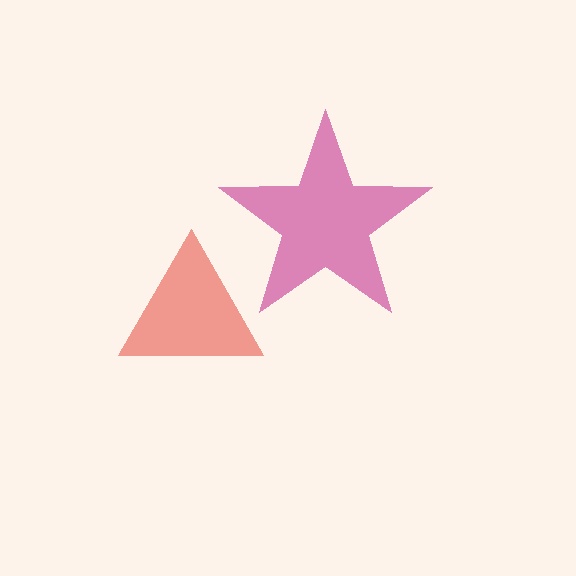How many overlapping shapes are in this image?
There are 2 overlapping shapes in the image.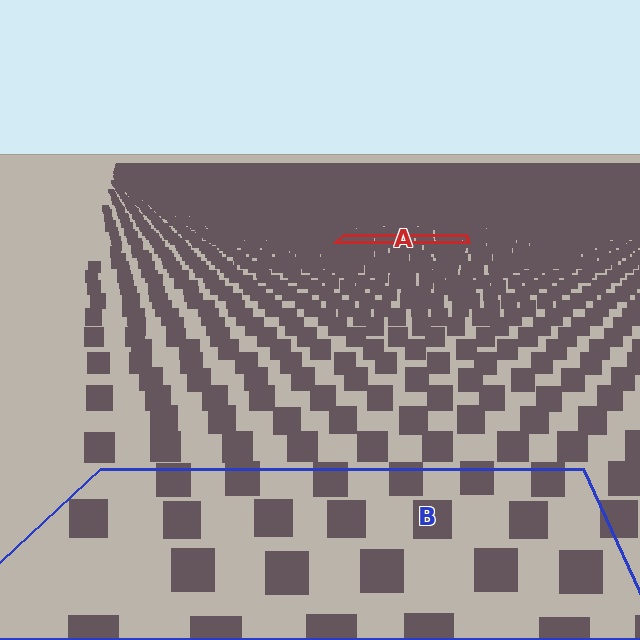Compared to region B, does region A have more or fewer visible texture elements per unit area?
Region A has more texture elements per unit area — they are packed more densely because it is farther away.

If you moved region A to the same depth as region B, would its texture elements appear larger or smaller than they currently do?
They would appear larger. At a closer depth, the same texture elements are projected at a bigger on-screen size.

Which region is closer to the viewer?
Region B is closer. The texture elements there are larger and more spread out.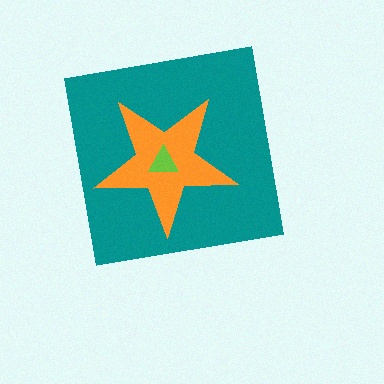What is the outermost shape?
The teal square.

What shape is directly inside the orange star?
The lime triangle.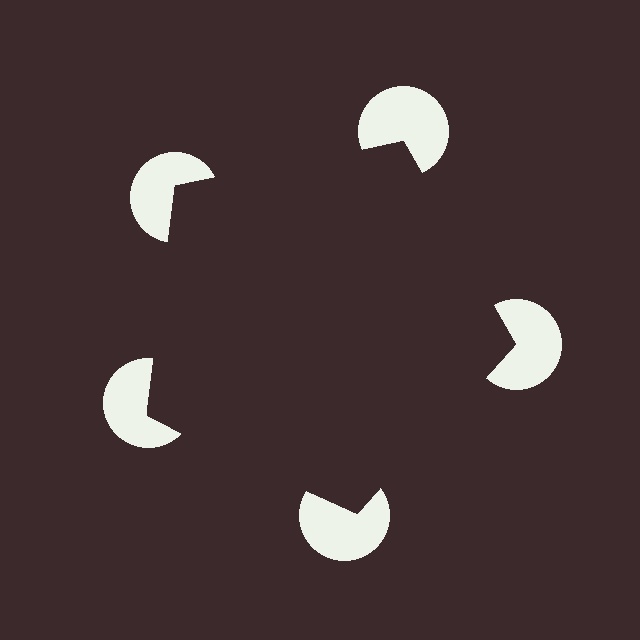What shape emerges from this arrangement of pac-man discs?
An illusory pentagon — its edges are inferred from the aligned wedge cuts in the pac-man discs, not physically drawn.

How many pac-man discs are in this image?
There are 5 — one at each vertex of the illusory pentagon.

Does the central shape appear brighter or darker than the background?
It typically appears slightly darker than the background, even though no actual brightness change is drawn.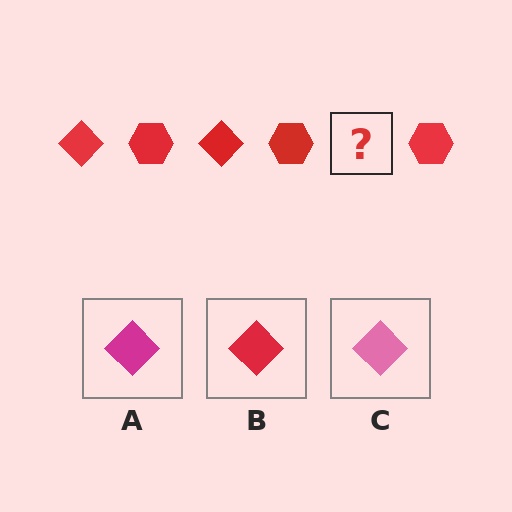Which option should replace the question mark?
Option B.